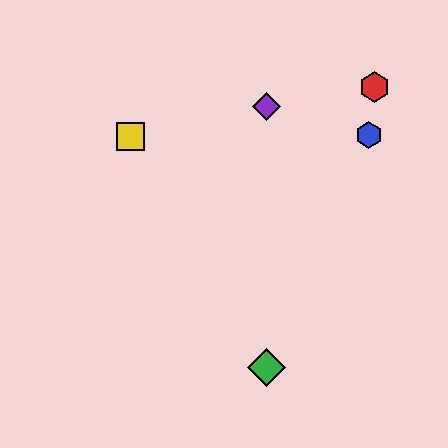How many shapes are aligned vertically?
2 shapes (the green diamond, the purple diamond) are aligned vertically.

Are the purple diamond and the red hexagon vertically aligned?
No, the purple diamond is at x≈266 and the red hexagon is at x≈374.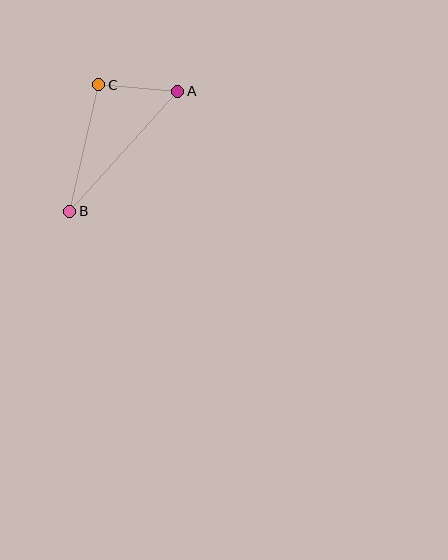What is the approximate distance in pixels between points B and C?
The distance between B and C is approximately 130 pixels.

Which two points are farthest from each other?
Points A and B are farthest from each other.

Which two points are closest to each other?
Points A and C are closest to each other.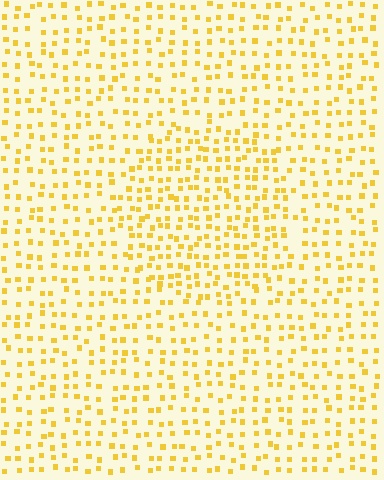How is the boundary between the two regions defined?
The boundary is defined by a change in element density (approximately 1.5x ratio). All elements are the same color, size, and shape.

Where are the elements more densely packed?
The elements are more densely packed inside the circle boundary.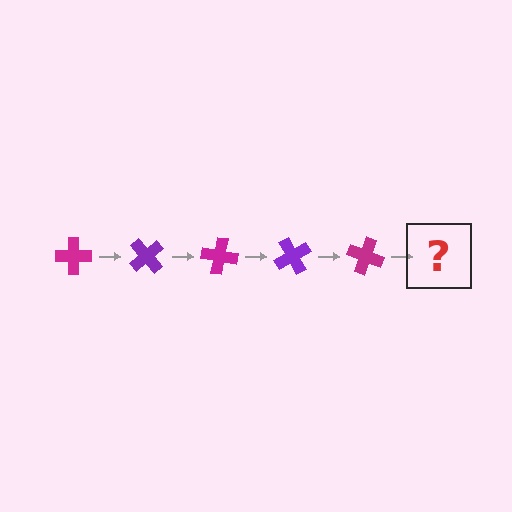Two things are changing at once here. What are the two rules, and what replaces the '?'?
The two rules are that it rotates 50 degrees each step and the color cycles through magenta and purple. The '?' should be a purple cross, rotated 250 degrees from the start.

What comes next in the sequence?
The next element should be a purple cross, rotated 250 degrees from the start.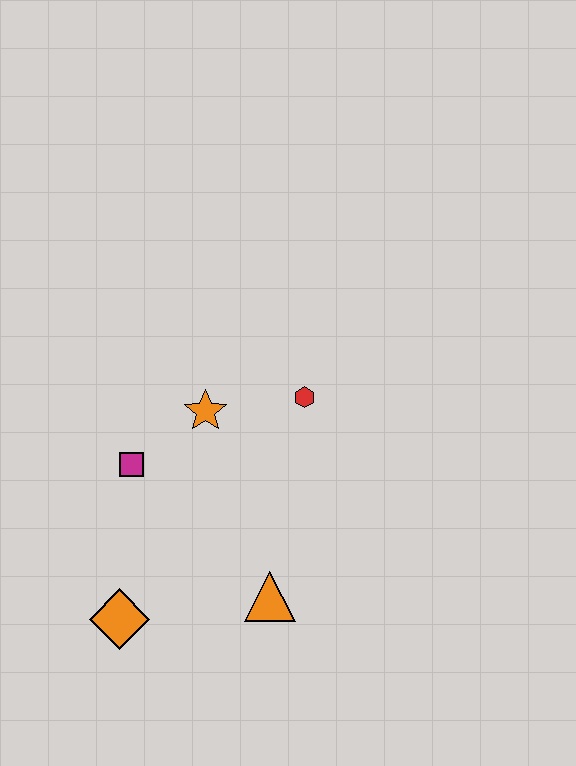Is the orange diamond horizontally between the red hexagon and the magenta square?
No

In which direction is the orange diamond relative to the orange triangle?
The orange diamond is to the left of the orange triangle.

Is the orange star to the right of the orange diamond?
Yes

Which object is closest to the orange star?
The magenta square is closest to the orange star.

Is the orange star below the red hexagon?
Yes